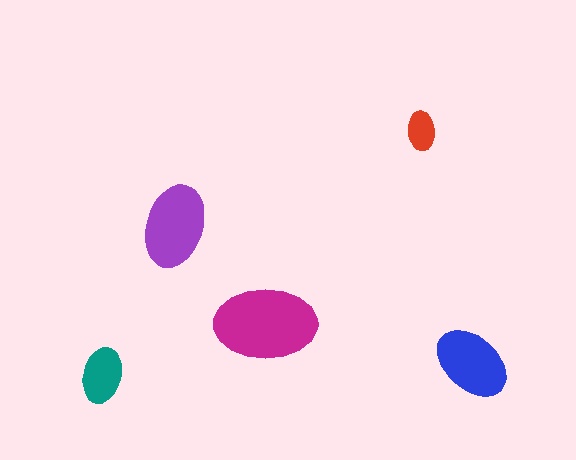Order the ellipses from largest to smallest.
the magenta one, the purple one, the blue one, the teal one, the red one.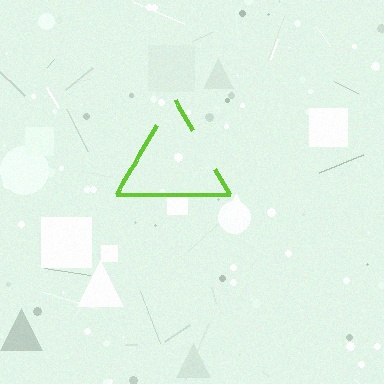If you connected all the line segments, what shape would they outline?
They would outline a triangle.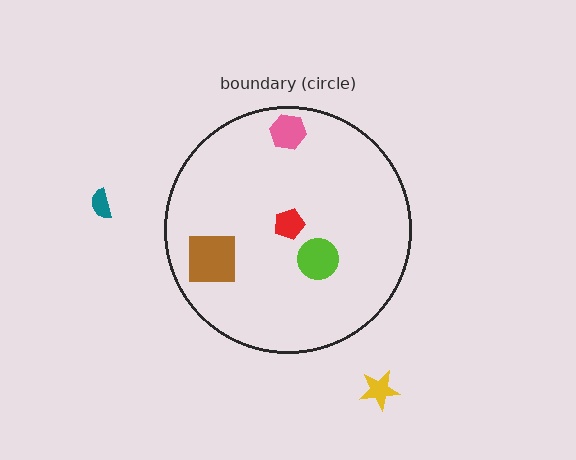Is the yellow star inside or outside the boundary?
Outside.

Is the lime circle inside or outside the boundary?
Inside.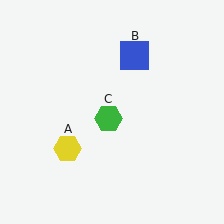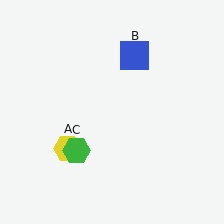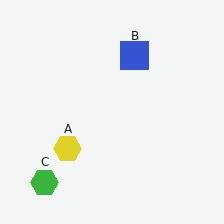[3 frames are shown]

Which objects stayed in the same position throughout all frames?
Yellow hexagon (object A) and blue square (object B) remained stationary.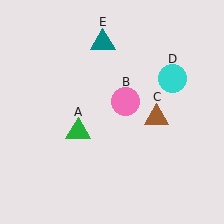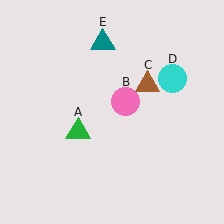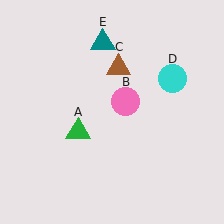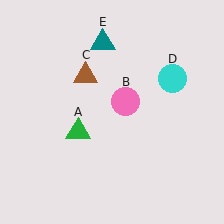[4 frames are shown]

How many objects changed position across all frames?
1 object changed position: brown triangle (object C).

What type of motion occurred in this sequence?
The brown triangle (object C) rotated counterclockwise around the center of the scene.